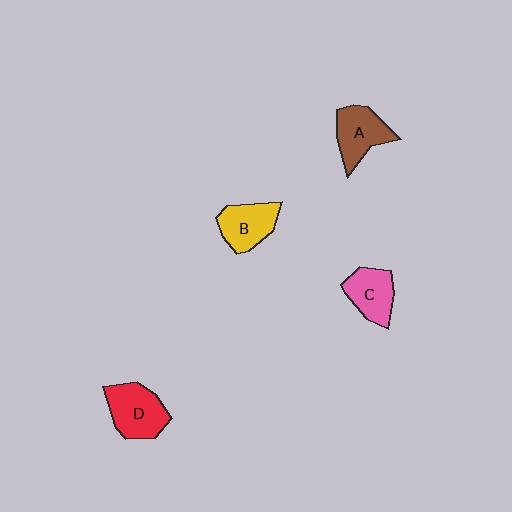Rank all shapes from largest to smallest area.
From largest to smallest: D (red), A (brown), B (yellow), C (pink).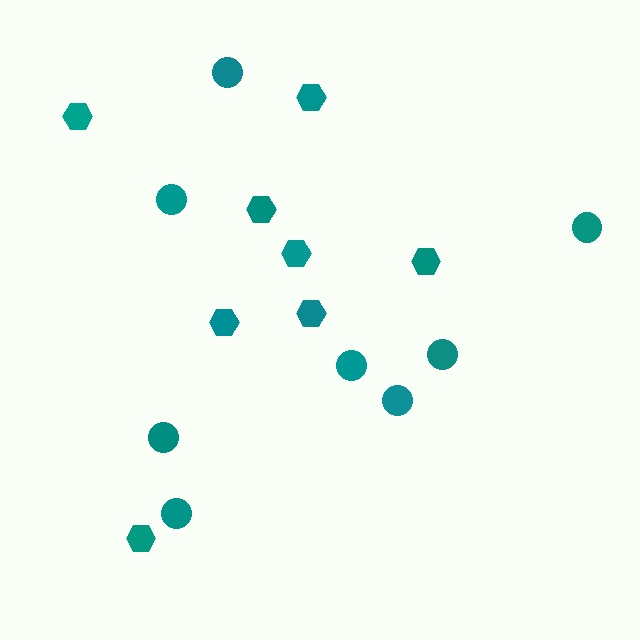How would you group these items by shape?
There are 2 groups: one group of hexagons (8) and one group of circles (8).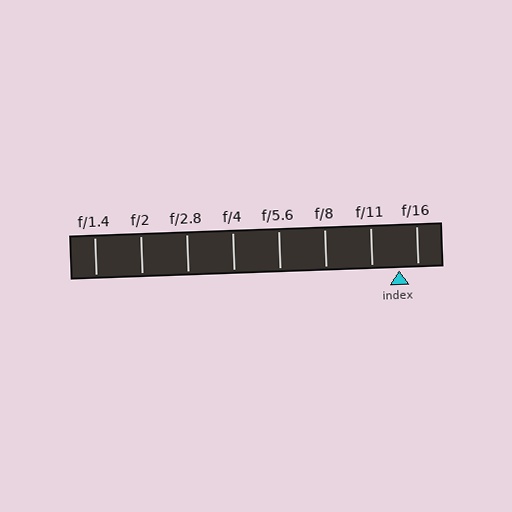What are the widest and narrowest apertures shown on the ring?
The widest aperture shown is f/1.4 and the narrowest is f/16.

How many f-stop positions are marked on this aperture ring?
There are 8 f-stop positions marked.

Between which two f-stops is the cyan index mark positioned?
The index mark is between f/11 and f/16.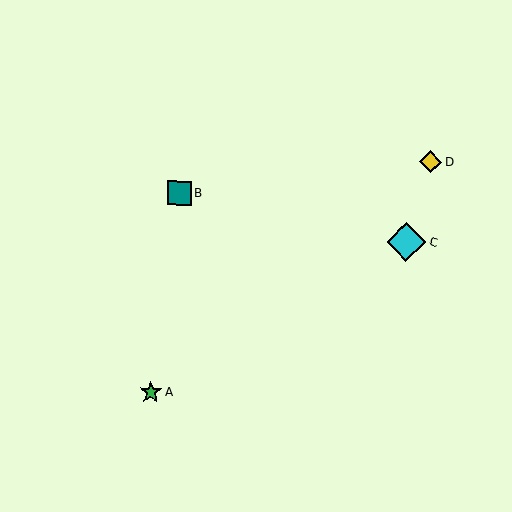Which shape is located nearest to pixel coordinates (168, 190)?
The teal square (labeled B) at (180, 193) is nearest to that location.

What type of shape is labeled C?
Shape C is a cyan diamond.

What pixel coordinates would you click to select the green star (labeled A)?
Click at (151, 392) to select the green star A.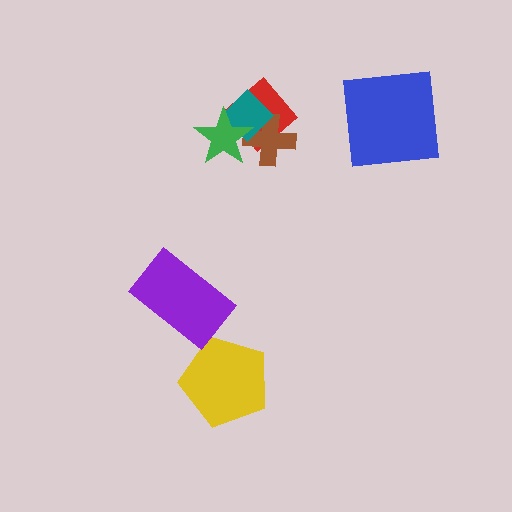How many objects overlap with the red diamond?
3 objects overlap with the red diamond.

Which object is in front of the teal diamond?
The green star is in front of the teal diamond.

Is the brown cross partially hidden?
Yes, it is partially covered by another shape.